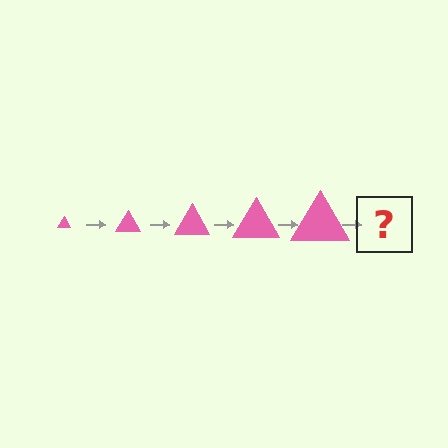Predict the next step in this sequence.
The next step is a pink triangle, larger than the previous one.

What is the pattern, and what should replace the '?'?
The pattern is that the triangle gets progressively larger each step. The '?' should be a pink triangle, larger than the previous one.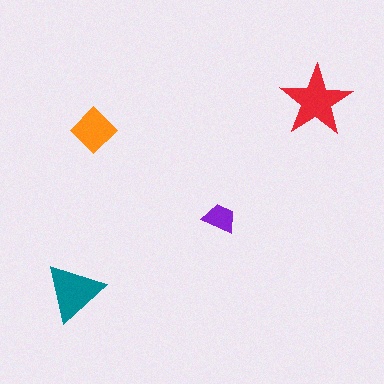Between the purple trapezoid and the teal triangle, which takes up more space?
The teal triangle.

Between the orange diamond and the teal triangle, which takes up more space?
The teal triangle.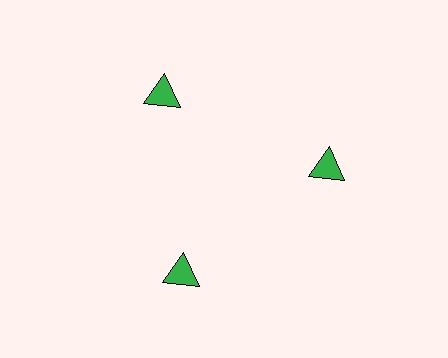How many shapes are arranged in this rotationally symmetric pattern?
There are 3 shapes, arranged in 3 groups of 1.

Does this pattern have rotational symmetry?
Yes, this pattern has 3-fold rotational symmetry. It looks the same after rotating 120 degrees around the center.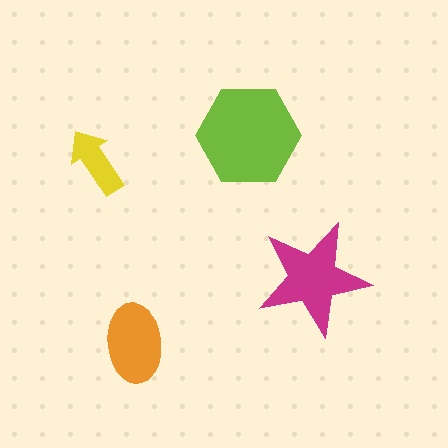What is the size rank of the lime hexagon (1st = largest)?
1st.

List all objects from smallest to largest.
The yellow arrow, the orange ellipse, the magenta star, the lime hexagon.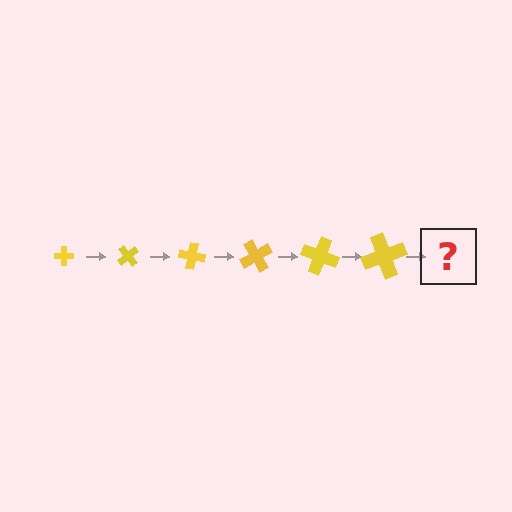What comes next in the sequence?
The next element should be a cross, larger than the previous one and rotated 300 degrees from the start.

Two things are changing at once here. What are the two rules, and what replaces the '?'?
The two rules are that the cross grows larger each step and it rotates 50 degrees each step. The '?' should be a cross, larger than the previous one and rotated 300 degrees from the start.